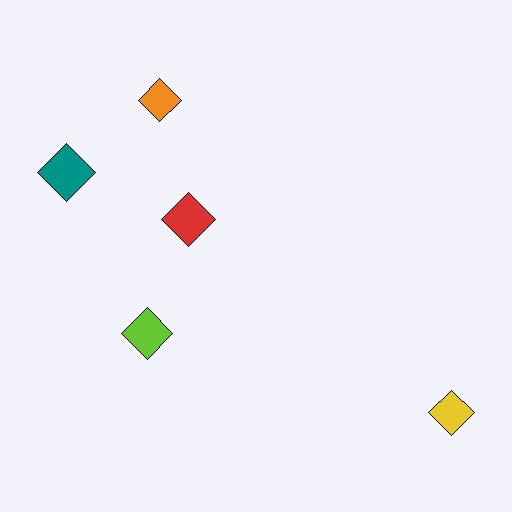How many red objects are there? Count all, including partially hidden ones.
There is 1 red object.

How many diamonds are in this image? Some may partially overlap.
There are 5 diamonds.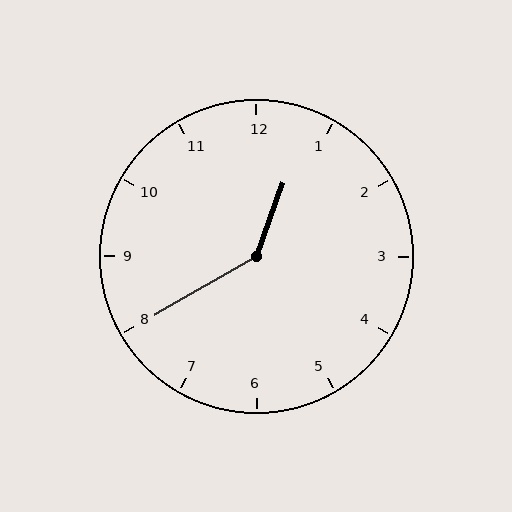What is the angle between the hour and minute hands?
Approximately 140 degrees.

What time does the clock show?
12:40.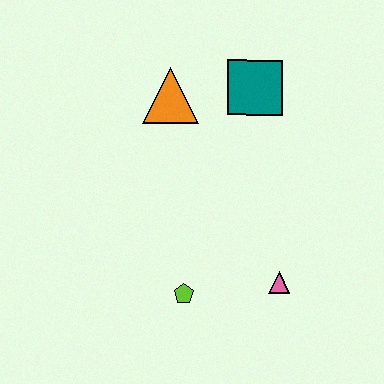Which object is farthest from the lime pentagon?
The teal square is farthest from the lime pentagon.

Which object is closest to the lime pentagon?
The pink triangle is closest to the lime pentagon.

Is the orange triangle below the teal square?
Yes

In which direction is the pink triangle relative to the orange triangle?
The pink triangle is below the orange triangle.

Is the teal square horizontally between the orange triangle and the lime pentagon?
No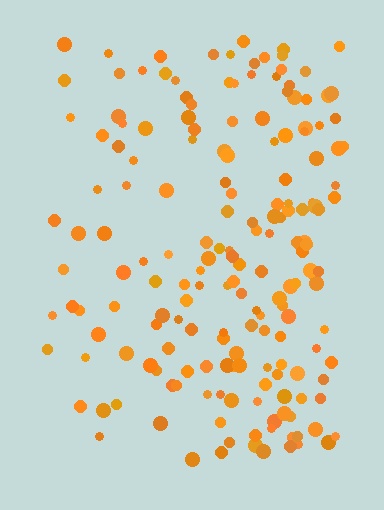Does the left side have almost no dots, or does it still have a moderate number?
Still a moderate number, just noticeably fewer than the right.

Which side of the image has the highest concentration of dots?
The right.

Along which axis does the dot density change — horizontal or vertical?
Horizontal.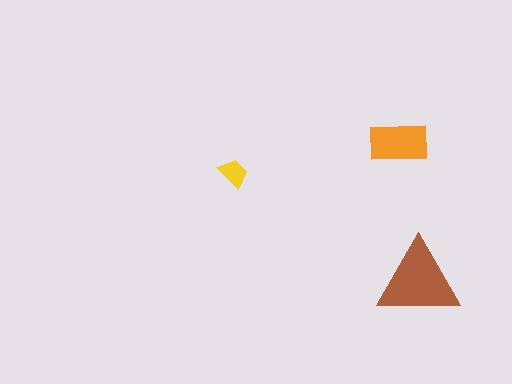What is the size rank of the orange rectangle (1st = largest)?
2nd.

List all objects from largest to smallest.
The brown triangle, the orange rectangle, the yellow trapezoid.